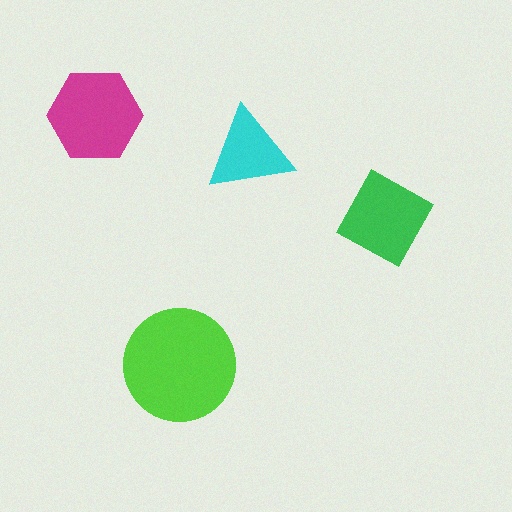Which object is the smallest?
The cyan triangle.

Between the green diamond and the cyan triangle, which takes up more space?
The green diamond.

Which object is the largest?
The lime circle.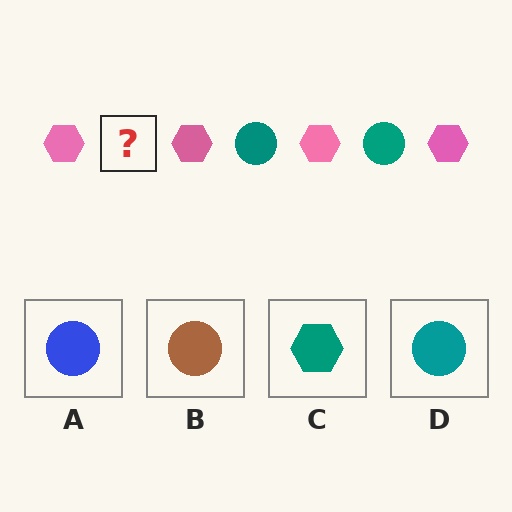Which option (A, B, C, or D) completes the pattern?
D.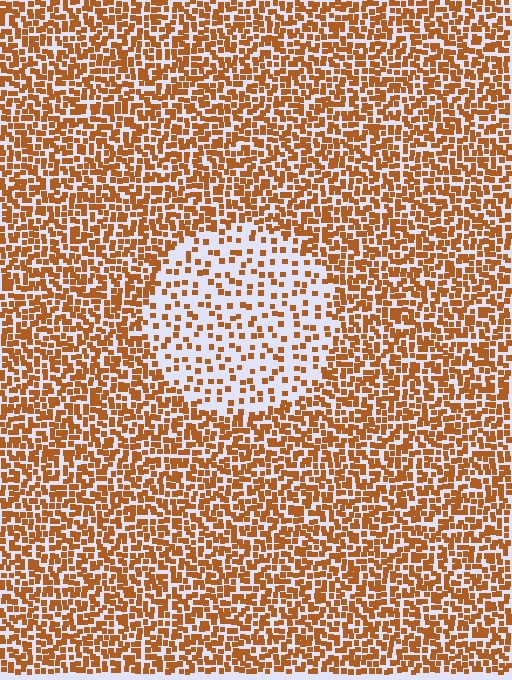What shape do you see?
I see a circle.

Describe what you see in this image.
The image contains small brown elements arranged at two different densities. A circle-shaped region is visible where the elements are less densely packed than the surrounding area.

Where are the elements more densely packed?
The elements are more densely packed outside the circle boundary.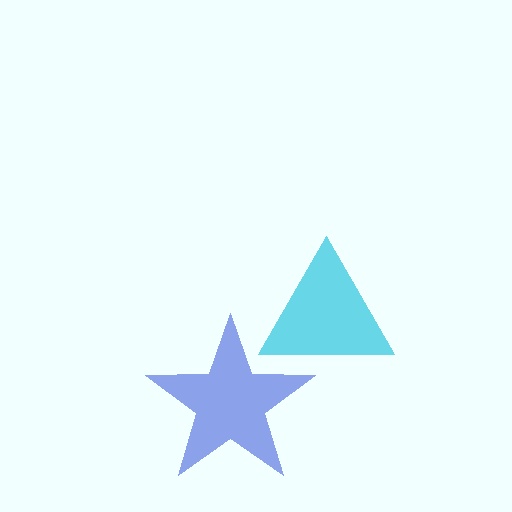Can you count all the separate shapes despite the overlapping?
Yes, there are 2 separate shapes.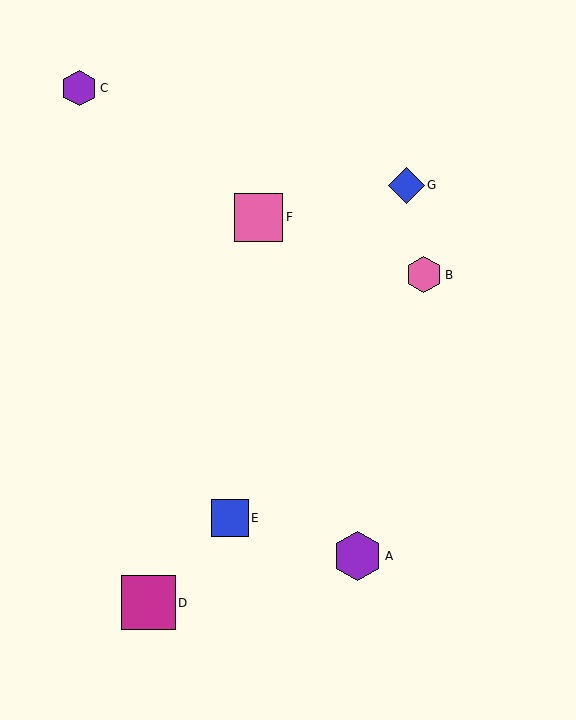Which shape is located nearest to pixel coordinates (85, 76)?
The purple hexagon (labeled C) at (79, 88) is nearest to that location.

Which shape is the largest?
The magenta square (labeled D) is the largest.